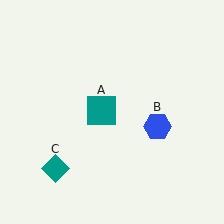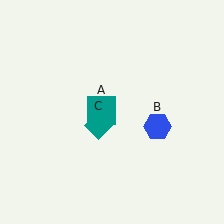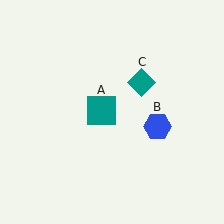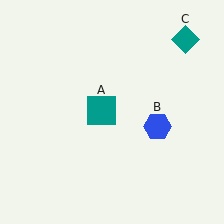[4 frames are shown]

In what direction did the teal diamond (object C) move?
The teal diamond (object C) moved up and to the right.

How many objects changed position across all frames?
1 object changed position: teal diamond (object C).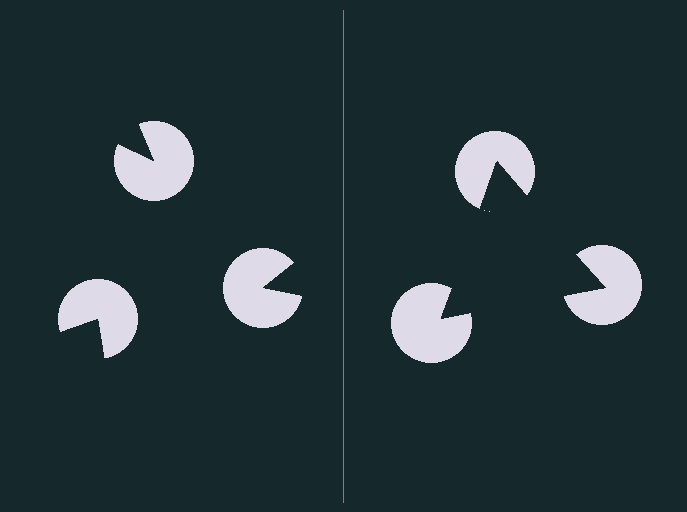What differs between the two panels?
The pac-man discs are positioned identically on both sides; only the wedge orientations differ. On the right they align to a triangle; on the left they are misaligned.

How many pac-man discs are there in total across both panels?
6 — 3 on each side.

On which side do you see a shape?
An illusory triangle appears on the right side. On the left side the wedge cuts are rotated, so no coherent shape forms.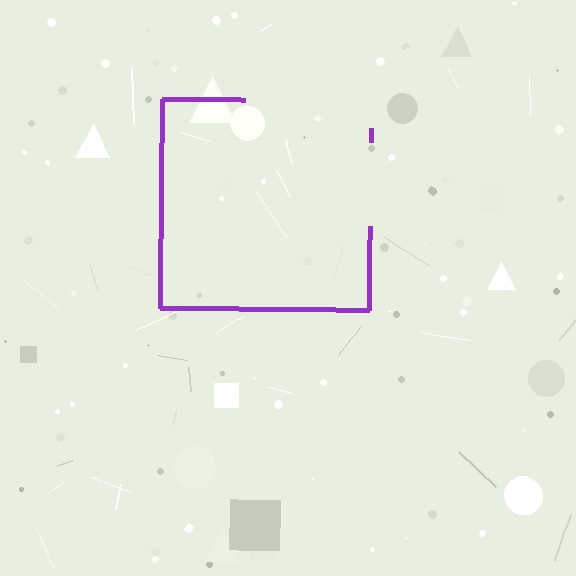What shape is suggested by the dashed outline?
The dashed outline suggests a square.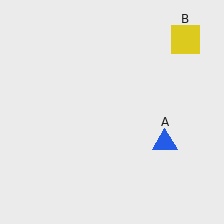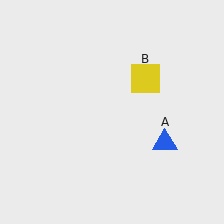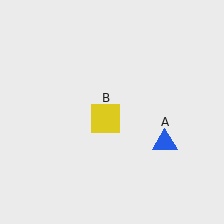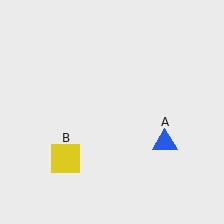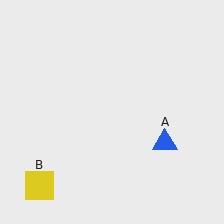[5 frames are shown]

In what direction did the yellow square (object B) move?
The yellow square (object B) moved down and to the left.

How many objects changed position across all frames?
1 object changed position: yellow square (object B).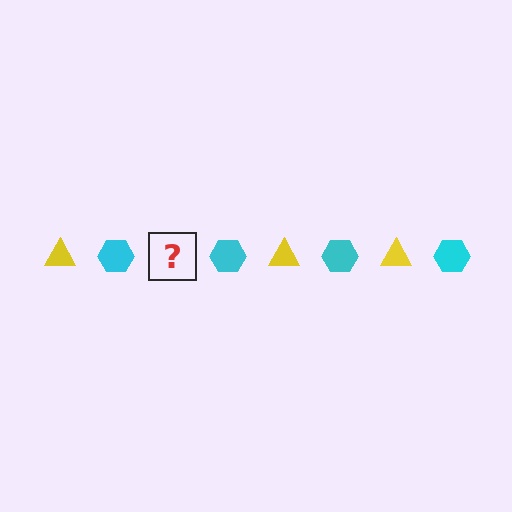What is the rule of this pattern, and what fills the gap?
The rule is that the pattern alternates between yellow triangle and cyan hexagon. The gap should be filled with a yellow triangle.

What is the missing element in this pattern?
The missing element is a yellow triangle.